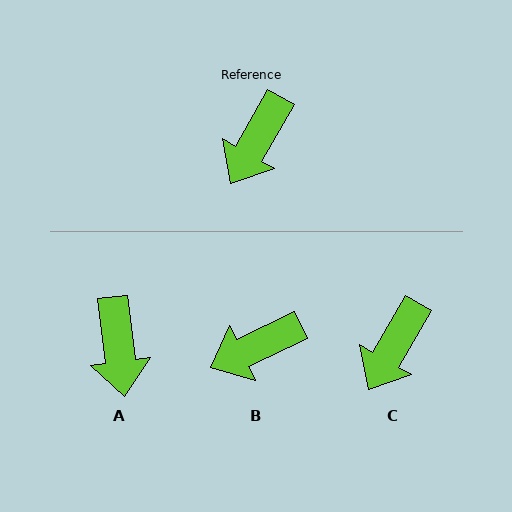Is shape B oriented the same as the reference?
No, it is off by about 35 degrees.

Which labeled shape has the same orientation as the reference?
C.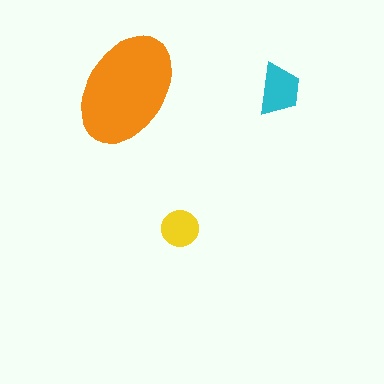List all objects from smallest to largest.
The yellow circle, the cyan trapezoid, the orange ellipse.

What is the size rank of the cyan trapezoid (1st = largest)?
2nd.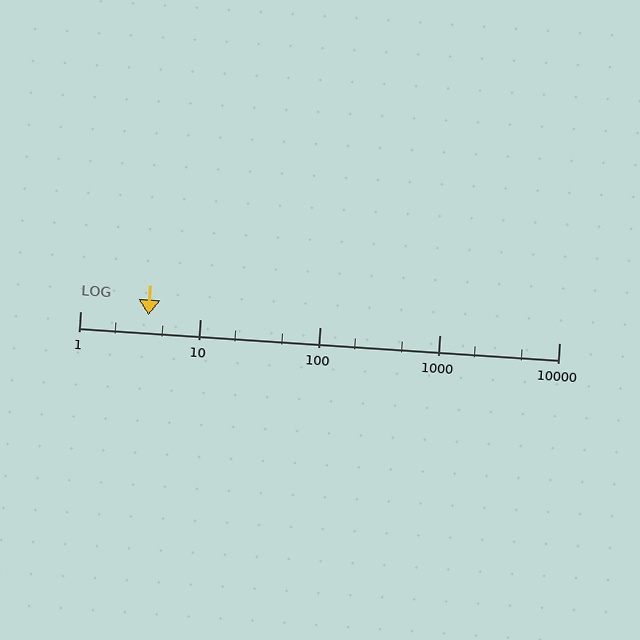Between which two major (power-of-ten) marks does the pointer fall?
The pointer is between 1 and 10.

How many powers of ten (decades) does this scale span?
The scale spans 4 decades, from 1 to 10000.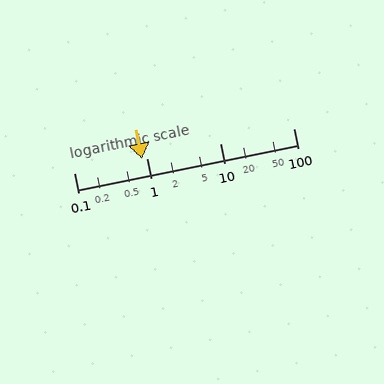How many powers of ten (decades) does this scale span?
The scale spans 3 decades, from 0.1 to 100.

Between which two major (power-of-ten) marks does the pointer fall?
The pointer is between 0.1 and 1.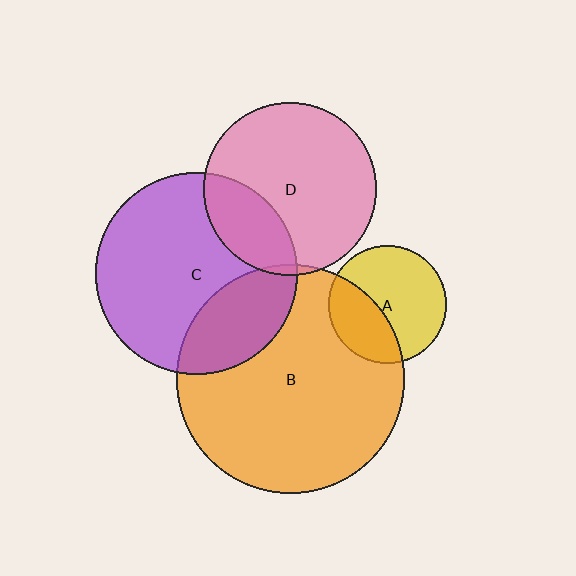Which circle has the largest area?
Circle B (orange).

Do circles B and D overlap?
Yes.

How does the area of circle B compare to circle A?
Approximately 3.7 times.